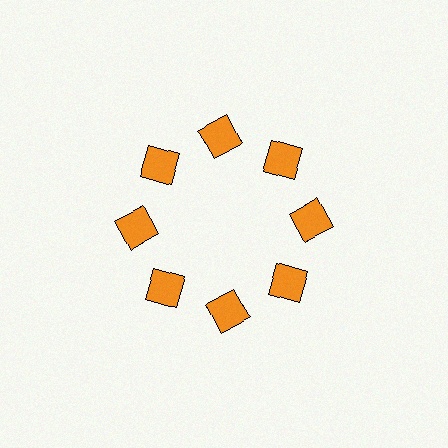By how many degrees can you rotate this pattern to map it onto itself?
The pattern maps onto itself every 45 degrees of rotation.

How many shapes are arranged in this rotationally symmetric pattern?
There are 8 shapes, arranged in 8 groups of 1.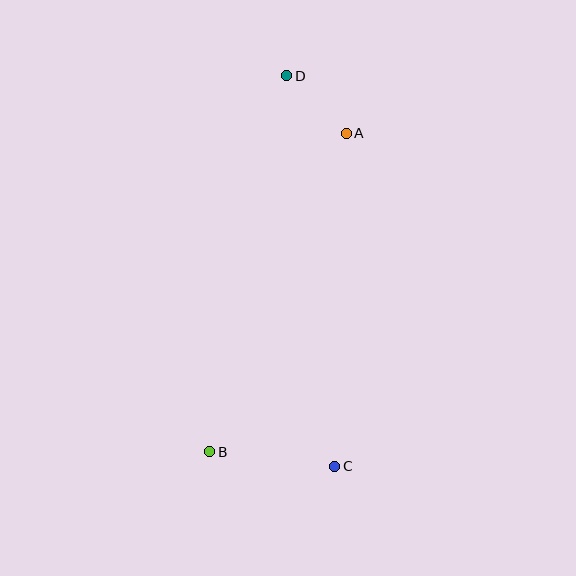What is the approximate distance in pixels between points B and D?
The distance between B and D is approximately 384 pixels.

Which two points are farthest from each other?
Points C and D are farthest from each other.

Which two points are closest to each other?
Points A and D are closest to each other.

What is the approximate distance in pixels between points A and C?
The distance between A and C is approximately 333 pixels.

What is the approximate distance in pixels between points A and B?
The distance between A and B is approximately 347 pixels.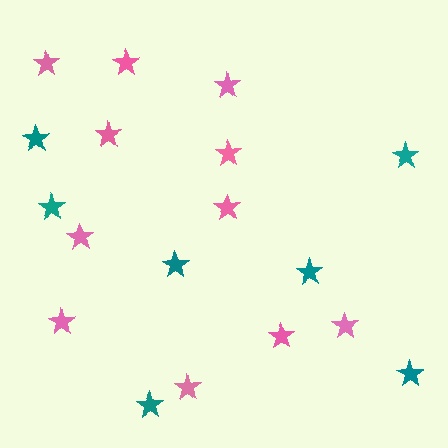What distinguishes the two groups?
There are 2 groups: one group of teal stars (7) and one group of pink stars (11).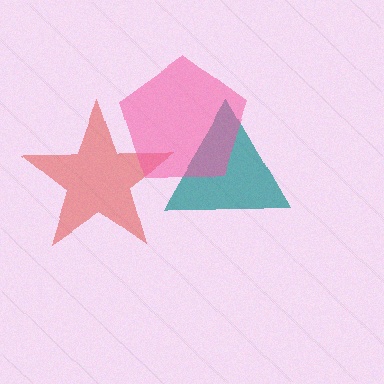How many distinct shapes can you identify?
There are 3 distinct shapes: a teal triangle, a red star, a pink pentagon.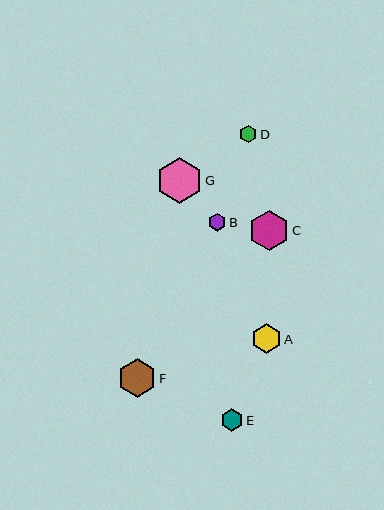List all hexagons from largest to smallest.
From largest to smallest: G, C, F, A, E, B, D.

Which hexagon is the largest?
Hexagon G is the largest with a size of approximately 46 pixels.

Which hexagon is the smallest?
Hexagon D is the smallest with a size of approximately 17 pixels.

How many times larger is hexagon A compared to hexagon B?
Hexagon A is approximately 1.6 times the size of hexagon B.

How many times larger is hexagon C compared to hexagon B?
Hexagon C is approximately 2.2 times the size of hexagon B.